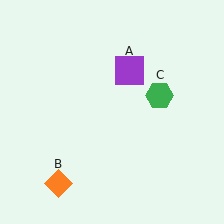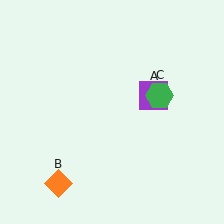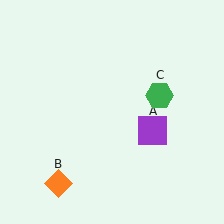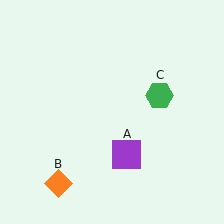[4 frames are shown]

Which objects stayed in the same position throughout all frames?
Orange diamond (object B) and green hexagon (object C) remained stationary.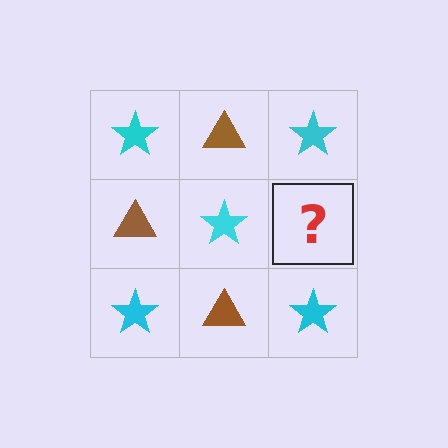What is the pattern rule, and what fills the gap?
The rule is that it alternates cyan star and brown triangle in a checkerboard pattern. The gap should be filled with a brown triangle.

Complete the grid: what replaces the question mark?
The question mark should be replaced with a brown triangle.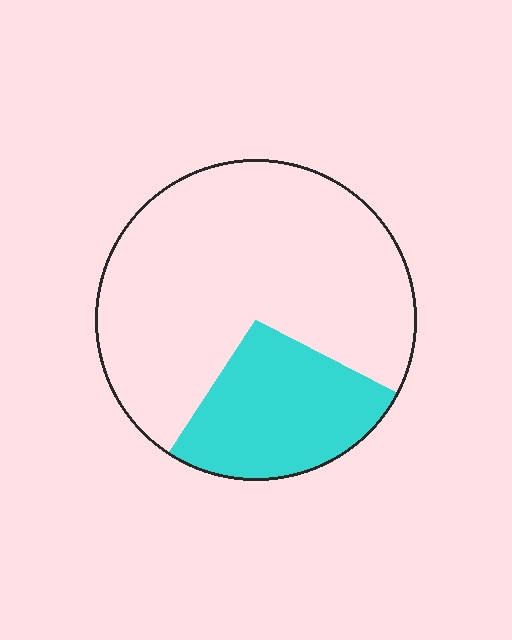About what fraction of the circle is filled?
About one quarter (1/4).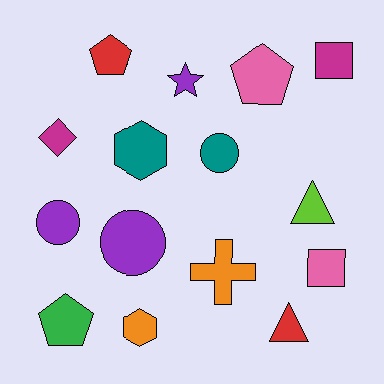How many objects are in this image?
There are 15 objects.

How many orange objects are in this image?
There are 2 orange objects.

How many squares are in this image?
There are 2 squares.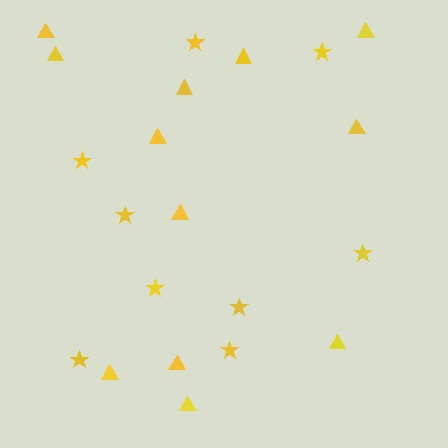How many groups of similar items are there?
There are 2 groups: one group of triangles (12) and one group of stars (9).